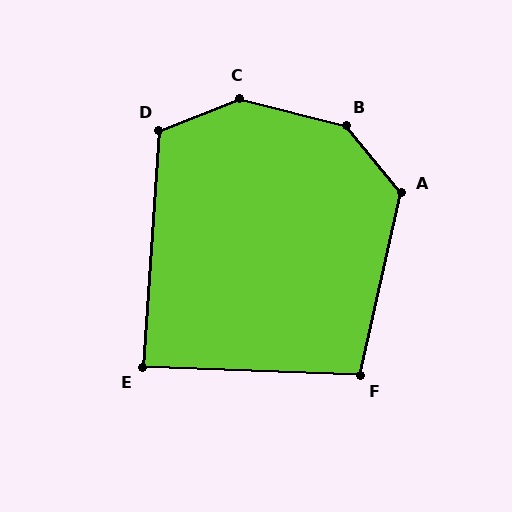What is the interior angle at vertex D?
Approximately 116 degrees (obtuse).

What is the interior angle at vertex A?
Approximately 128 degrees (obtuse).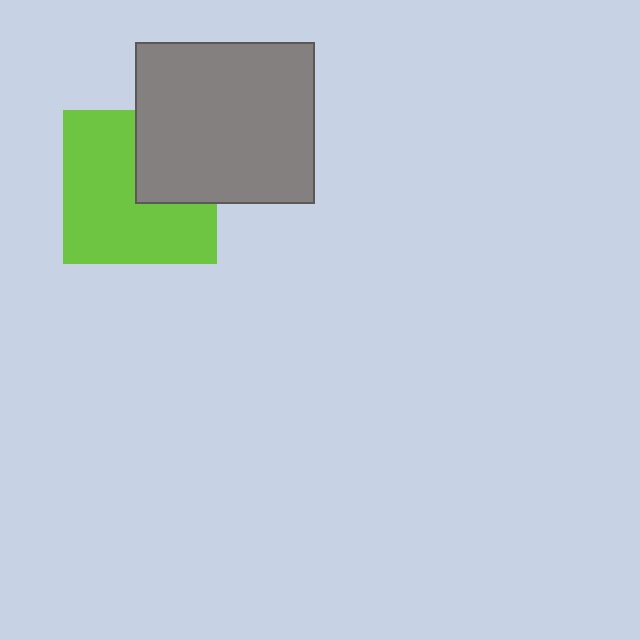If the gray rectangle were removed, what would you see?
You would see the complete lime square.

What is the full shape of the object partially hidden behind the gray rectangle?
The partially hidden object is a lime square.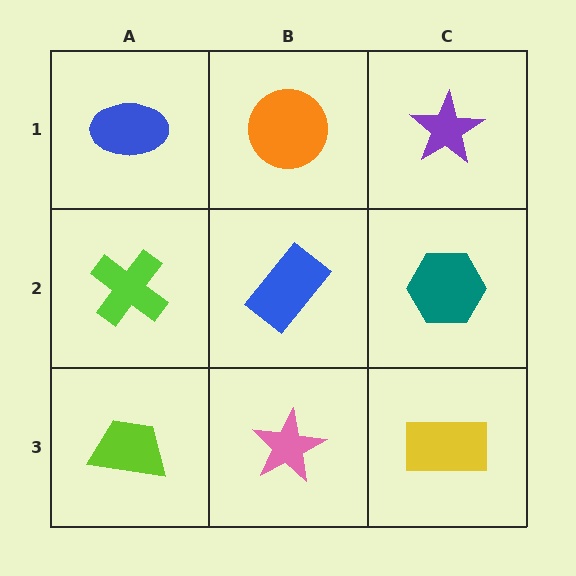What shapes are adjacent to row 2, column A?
A blue ellipse (row 1, column A), a lime trapezoid (row 3, column A), a blue rectangle (row 2, column B).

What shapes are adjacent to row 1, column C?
A teal hexagon (row 2, column C), an orange circle (row 1, column B).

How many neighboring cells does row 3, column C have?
2.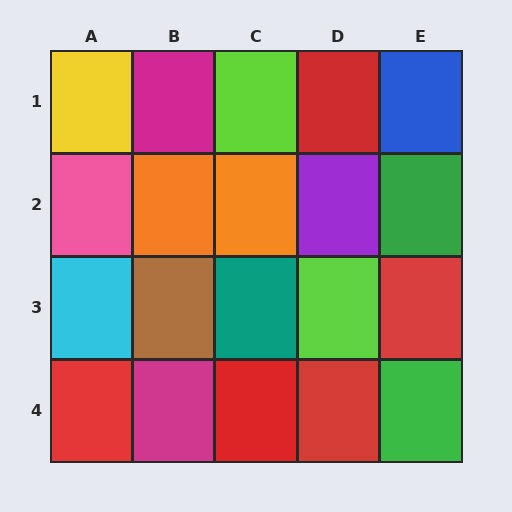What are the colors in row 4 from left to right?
Red, magenta, red, red, green.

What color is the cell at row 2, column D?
Purple.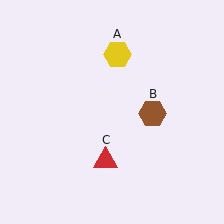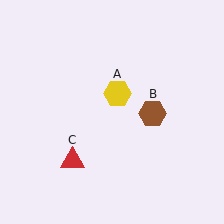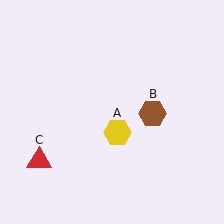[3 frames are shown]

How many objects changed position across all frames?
2 objects changed position: yellow hexagon (object A), red triangle (object C).